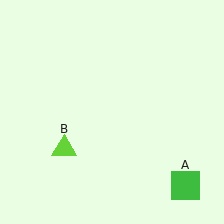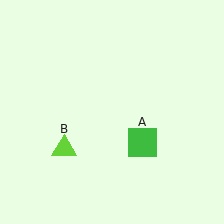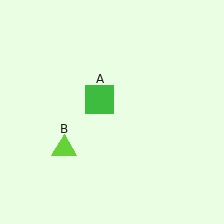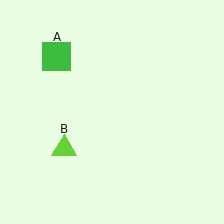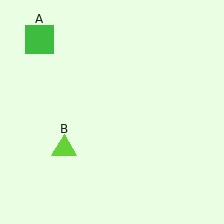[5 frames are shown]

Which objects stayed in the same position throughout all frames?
Lime triangle (object B) remained stationary.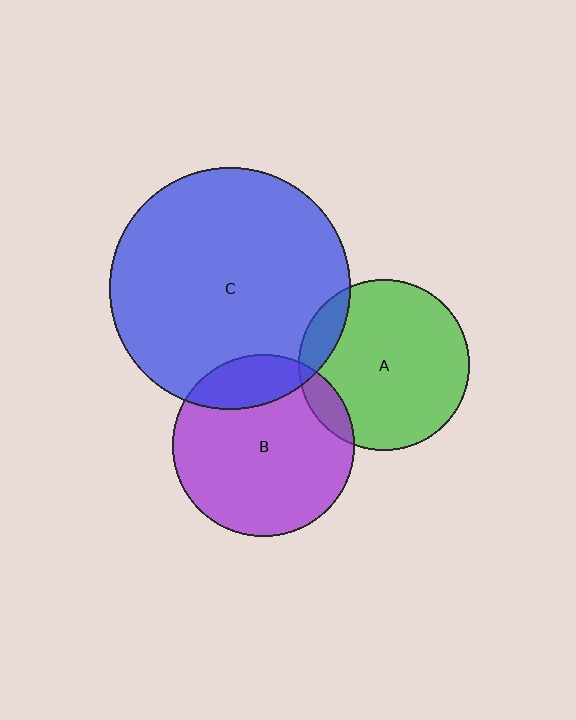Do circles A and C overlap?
Yes.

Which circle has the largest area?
Circle C (blue).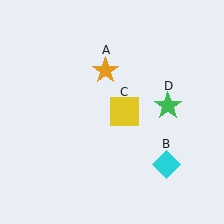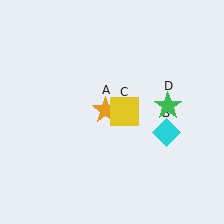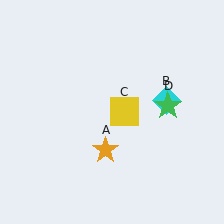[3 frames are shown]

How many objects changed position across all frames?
2 objects changed position: orange star (object A), cyan diamond (object B).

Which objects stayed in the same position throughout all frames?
Yellow square (object C) and green star (object D) remained stationary.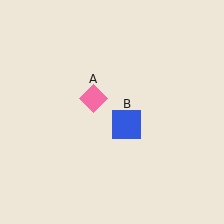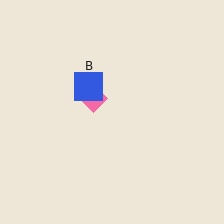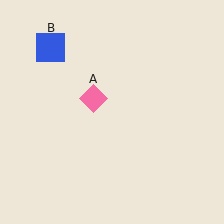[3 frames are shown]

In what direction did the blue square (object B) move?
The blue square (object B) moved up and to the left.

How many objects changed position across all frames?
1 object changed position: blue square (object B).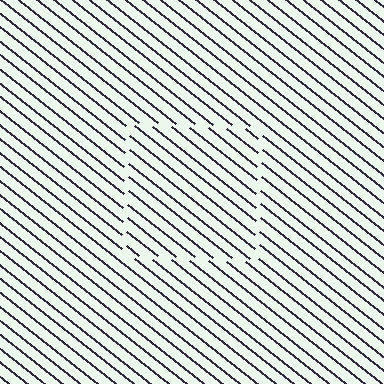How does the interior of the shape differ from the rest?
The interior of the shape contains the same grating, shifted by half a period — the contour is defined by the phase discontinuity where line-ends from the inner and outer gratings abut.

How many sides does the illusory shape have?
4 sides — the line-ends trace a square.